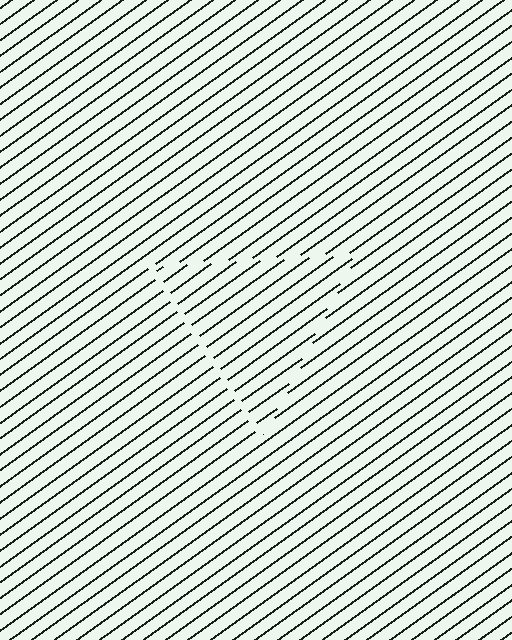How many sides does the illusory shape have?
3 sides — the line-ends trace a triangle.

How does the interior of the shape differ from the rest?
The interior of the shape contains the same grating, shifted by half a period — the contour is defined by the phase discontinuity where line-ends from the inner and outer gratings abut.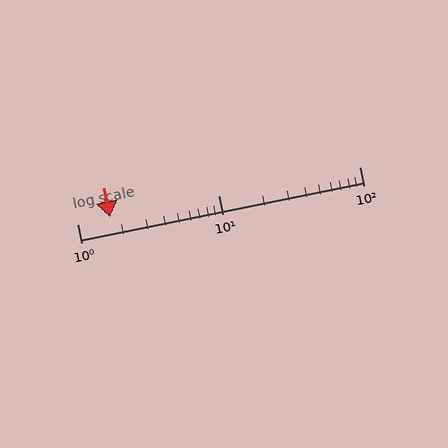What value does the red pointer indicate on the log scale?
The pointer indicates approximately 1.7.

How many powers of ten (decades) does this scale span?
The scale spans 2 decades, from 1 to 100.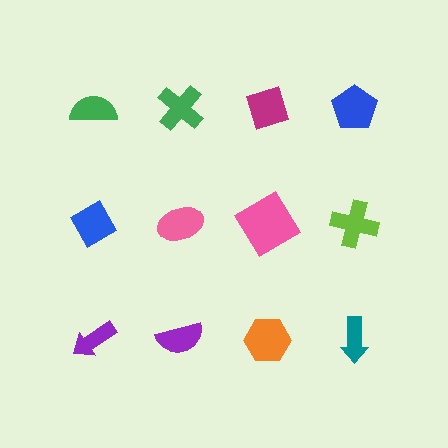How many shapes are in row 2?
4 shapes.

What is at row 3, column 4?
A teal arrow.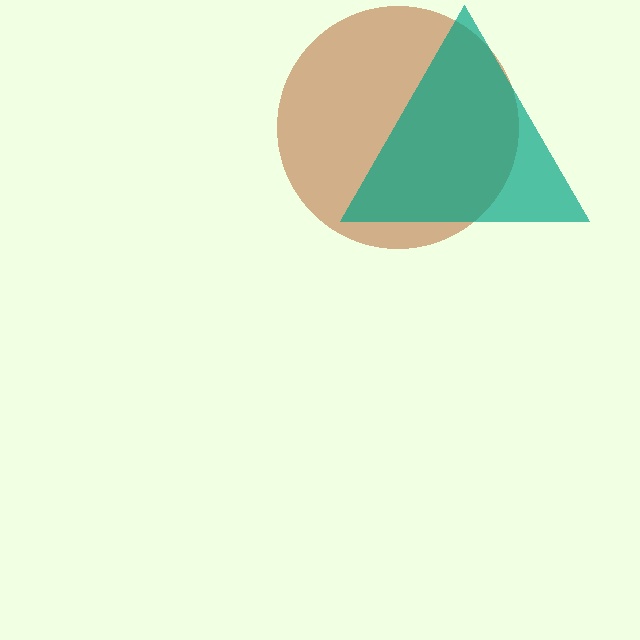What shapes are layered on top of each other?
The layered shapes are: a brown circle, a teal triangle.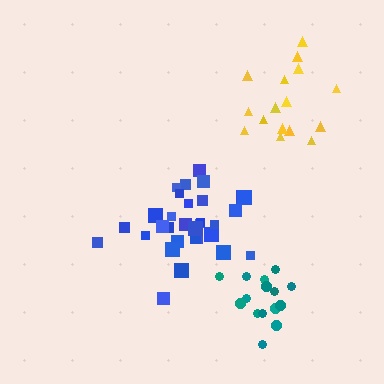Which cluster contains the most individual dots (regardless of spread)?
Blue (31).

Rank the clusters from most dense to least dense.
teal, blue, yellow.